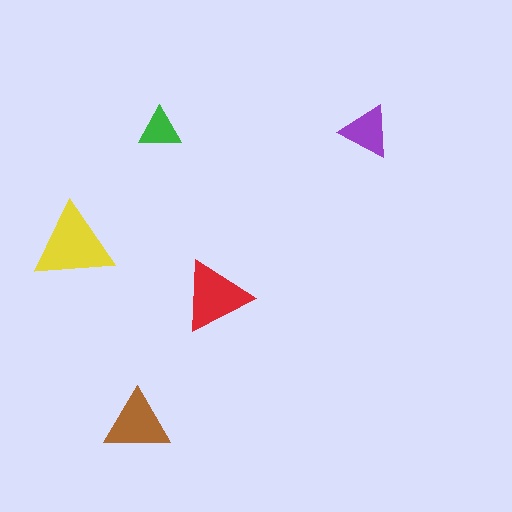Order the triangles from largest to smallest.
the yellow one, the red one, the brown one, the purple one, the green one.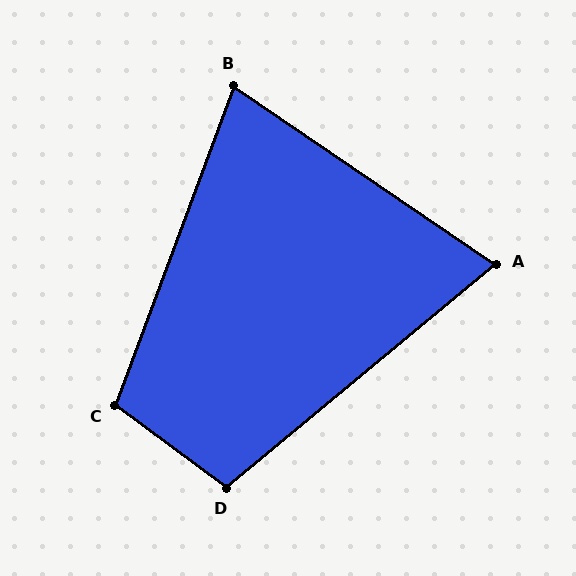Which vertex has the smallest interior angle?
A, at approximately 74 degrees.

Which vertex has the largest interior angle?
C, at approximately 106 degrees.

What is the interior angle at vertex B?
Approximately 76 degrees (acute).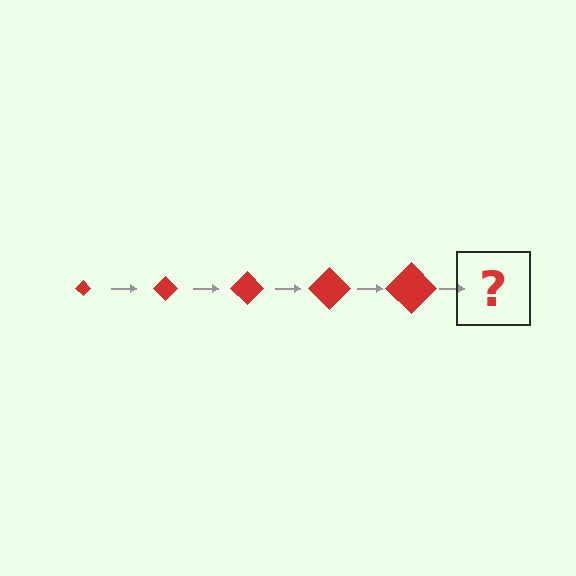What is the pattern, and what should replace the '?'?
The pattern is that the diamond gets progressively larger each step. The '?' should be a red diamond, larger than the previous one.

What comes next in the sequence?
The next element should be a red diamond, larger than the previous one.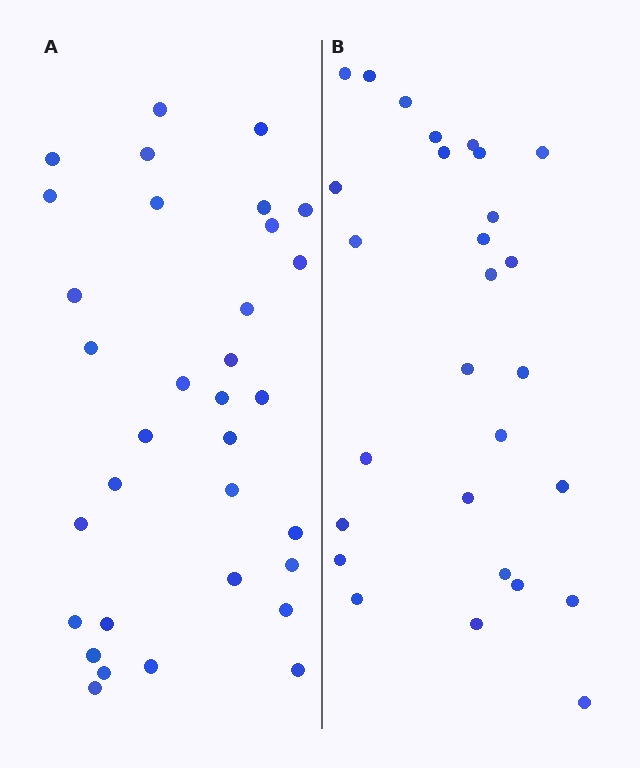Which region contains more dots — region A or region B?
Region A (the left region) has more dots.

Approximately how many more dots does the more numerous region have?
Region A has about 5 more dots than region B.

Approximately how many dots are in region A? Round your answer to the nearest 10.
About 30 dots. (The exact count is 33, which rounds to 30.)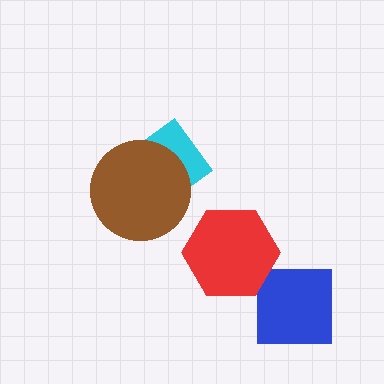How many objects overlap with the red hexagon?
0 objects overlap with the red hexagon.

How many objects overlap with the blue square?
0 objects overlap with the blue square.